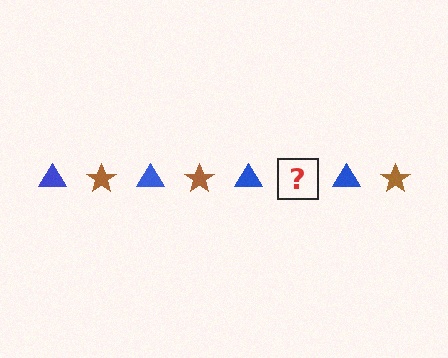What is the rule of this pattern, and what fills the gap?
The rule is that the pattern alternates between blue triangle and brown star. The gap should be filled with a brown star.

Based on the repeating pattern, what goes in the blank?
The blank should be a brown star.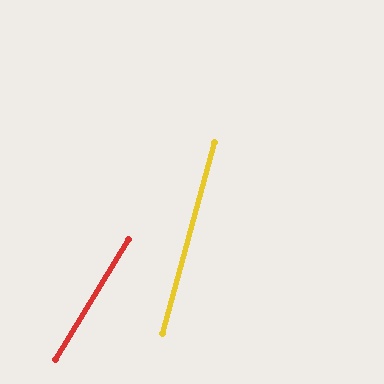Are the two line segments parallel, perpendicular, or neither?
Neither parallel nor perpendicular — they differ by about 16°.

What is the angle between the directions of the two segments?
Approximately 16 degrees.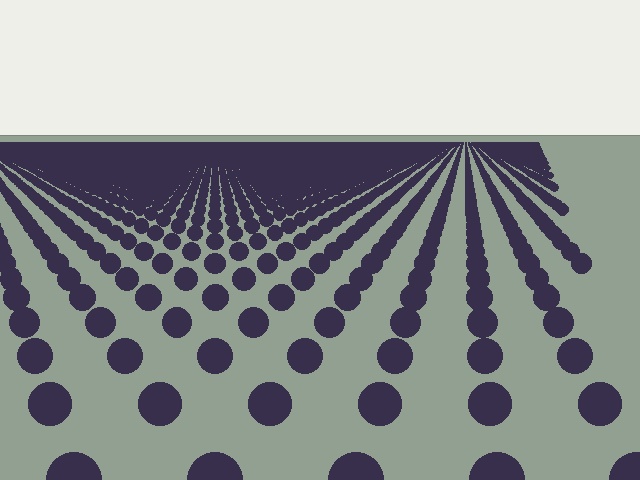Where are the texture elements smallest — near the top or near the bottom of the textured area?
Near the top.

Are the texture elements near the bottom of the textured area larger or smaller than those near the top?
Larger. Near the bottom, elements are closer to the viewer and appear at a bigger on-screen size.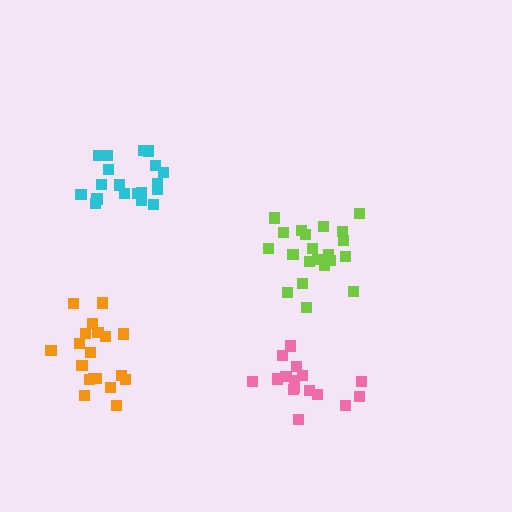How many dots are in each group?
Group 1: 19 dots, Group 2: 21 dots, Group 3: 19 dots, Group 4: 16 dots (75 total).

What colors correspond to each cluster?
The clusters are colored: cyan, lime, orange, pink.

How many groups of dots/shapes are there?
There are 4 groups.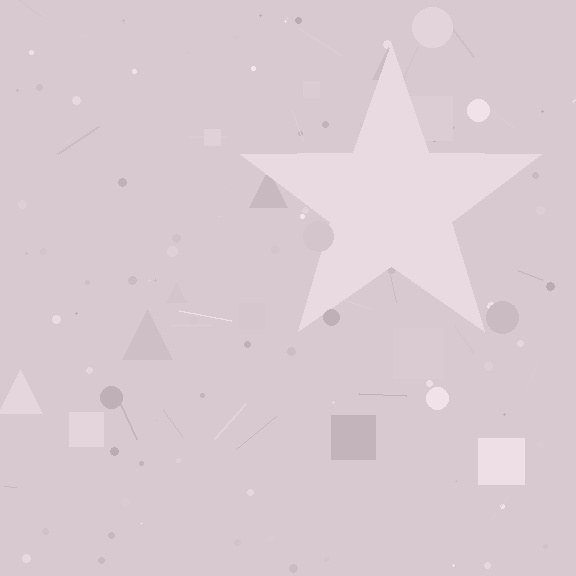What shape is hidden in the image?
A star is hidden in the image.